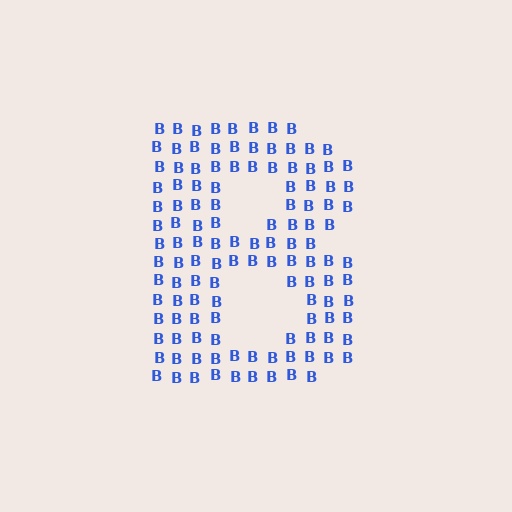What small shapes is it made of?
It is made of small letter B's.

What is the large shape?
The large shape is the letter B.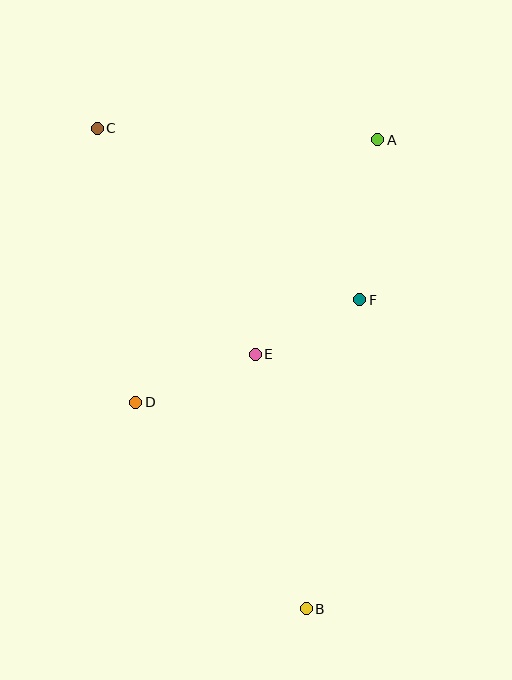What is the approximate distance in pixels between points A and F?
The distance between A and F is approximately 161 pixels.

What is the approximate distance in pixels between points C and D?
The distance between C and D is approximately 276 pixels.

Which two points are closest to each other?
Points E and F are closest to each other.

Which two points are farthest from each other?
Points B and C are farthest from each other.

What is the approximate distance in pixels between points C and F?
The distance between C and F is approximately 313 pixels.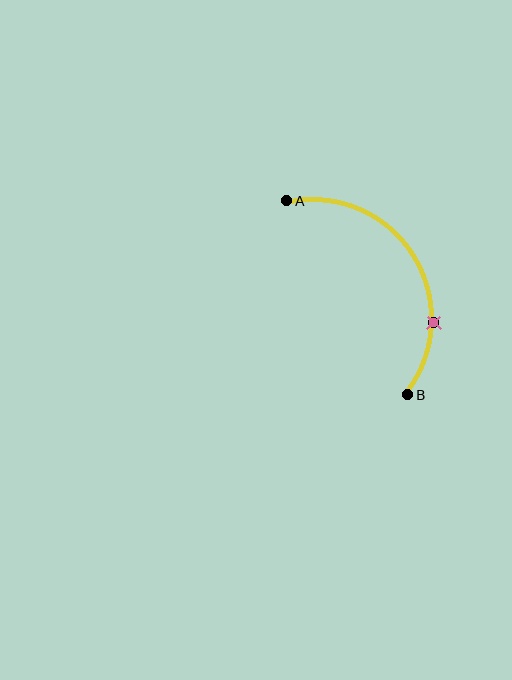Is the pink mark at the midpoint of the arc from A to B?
No. The pink mark lies on the arc but is closer to endpoint B. The arc midpoint would be at the point on the curve equidistant along the arc from both A and B.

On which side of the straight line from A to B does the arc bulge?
The arc bulges to the right of the straight line connecting A and B.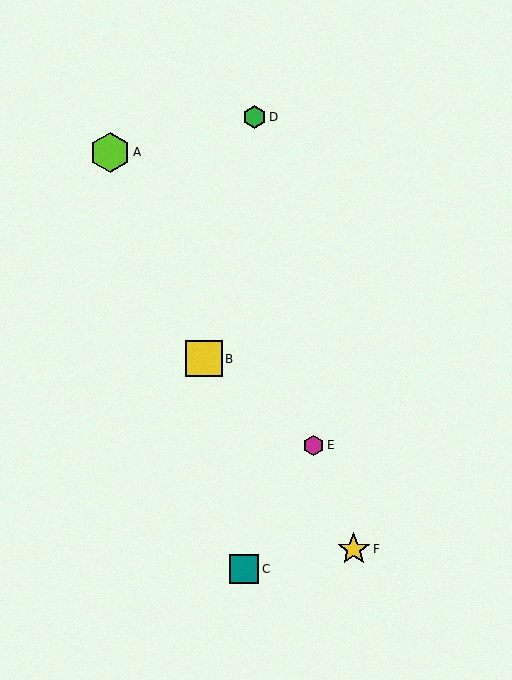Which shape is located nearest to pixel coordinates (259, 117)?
The green hexagon (labeled D) at (255, 117) is nearest to that location.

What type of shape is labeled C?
Shape C is a teal square.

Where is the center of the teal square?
The center of the teal square is at (244, 569).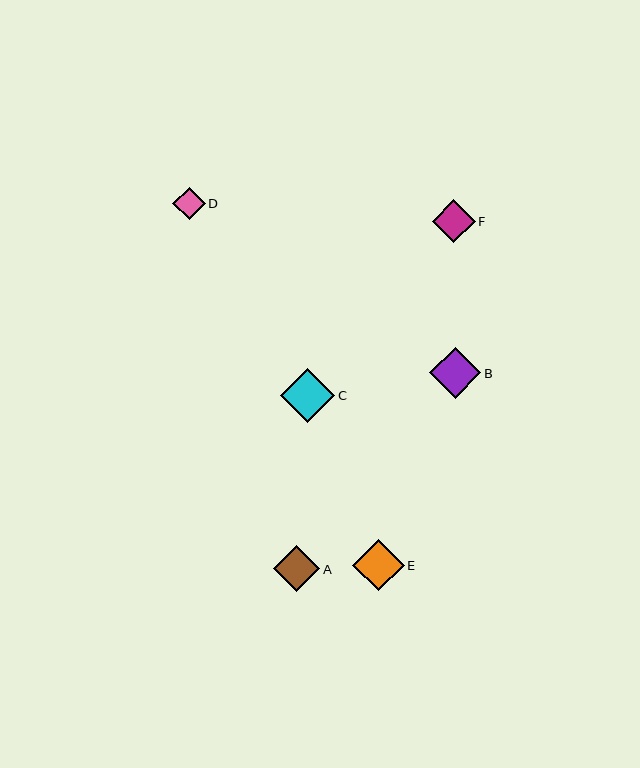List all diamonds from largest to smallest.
From largest to smallest: C, E, B, A, F, D.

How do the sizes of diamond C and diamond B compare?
Diamond C and diamond B are approximately the same size.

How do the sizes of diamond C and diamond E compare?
Diamond C and diamond E are approximately the same size.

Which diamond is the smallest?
Diamond D is the smallest with a size of approximately 32 pixels.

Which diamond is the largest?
Diamond C is the largest with a size of approximately 54 pixels.